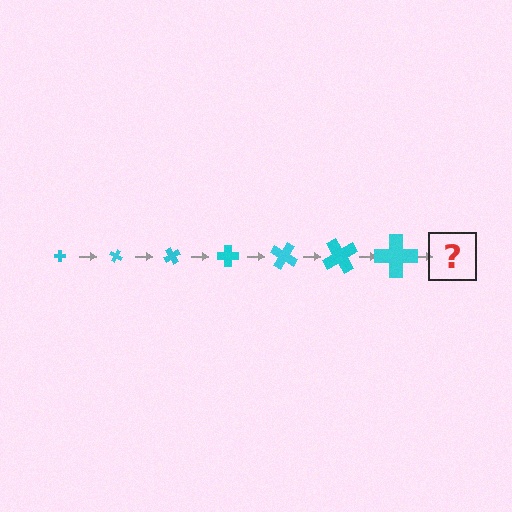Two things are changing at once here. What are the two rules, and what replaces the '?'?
The two rules are that the cross grows larger each step and it rotates 30 degrees each step. The '?' should be a cross, larger than the previous one and rotated 210 degrees from the start.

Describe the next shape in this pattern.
It should be a cross, larger than the previous one and rotated 210 degrees from the start.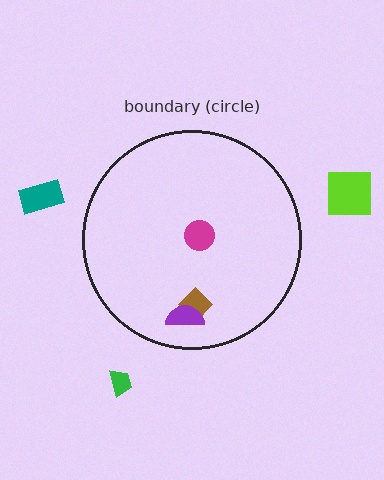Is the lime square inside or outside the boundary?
Outside.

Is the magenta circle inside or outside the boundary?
Inside.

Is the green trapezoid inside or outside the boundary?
Outside.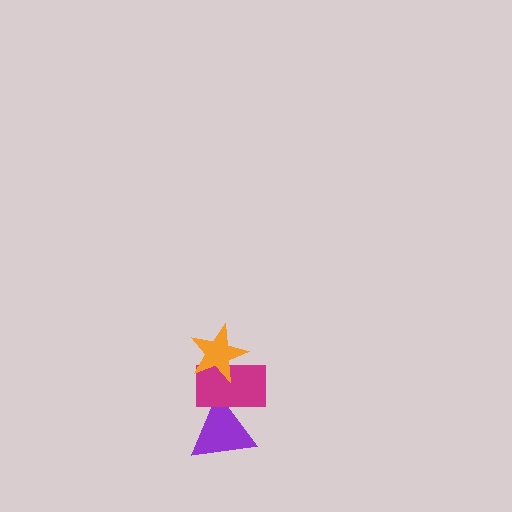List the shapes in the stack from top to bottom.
From top to bottom: the orange star, the magenta rectangle, the purple triangle.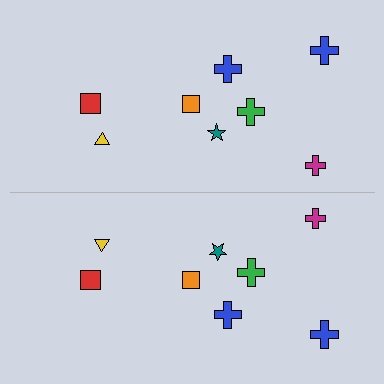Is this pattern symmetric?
Yes, this pattern has bilateral (reflection) symmetry.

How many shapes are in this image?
There are 16 shapes in this image.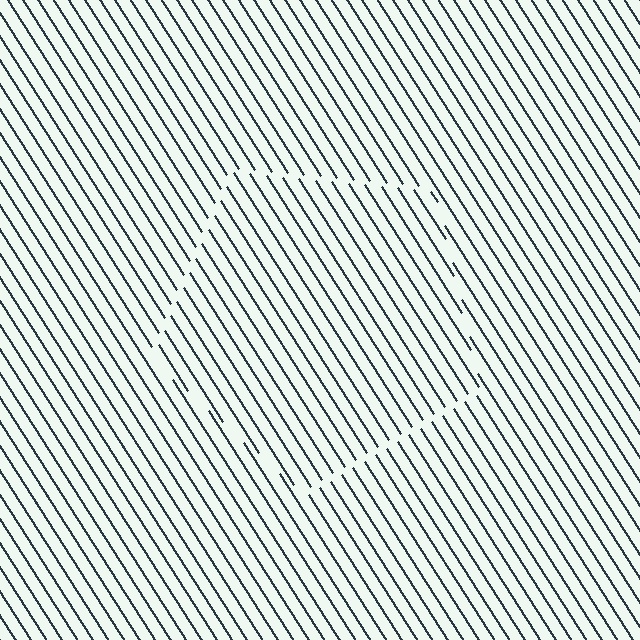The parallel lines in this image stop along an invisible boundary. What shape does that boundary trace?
An illusory pentagon. The interior of the shape contains the same grating, shifted by half a period — the contour is defined by the phase discontinuity where line-ends from the inner and outer gratings abut.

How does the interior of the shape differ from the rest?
The interior of the shape contains the same grating, shifted by half a period — the contour is defined by the phase discontinuity where line-ends from the inner and outer gratings abut.